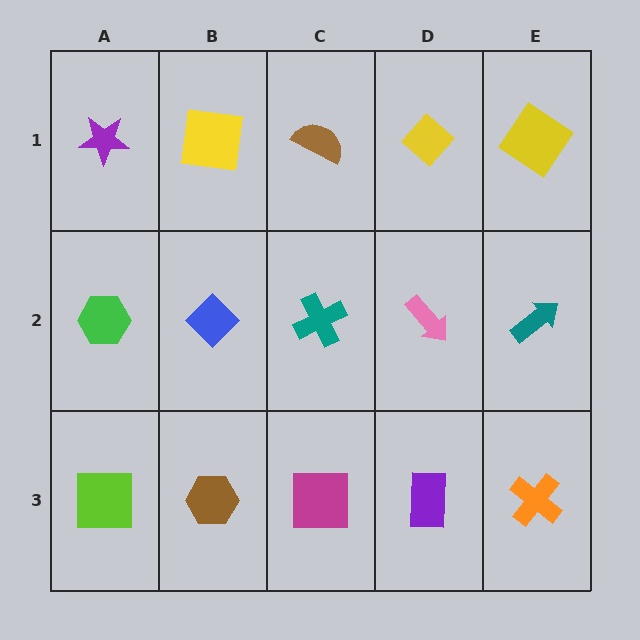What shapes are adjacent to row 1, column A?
A green hexagon (row 2, column A), a yellow square (row 1, column B).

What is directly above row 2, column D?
A yellow diamond.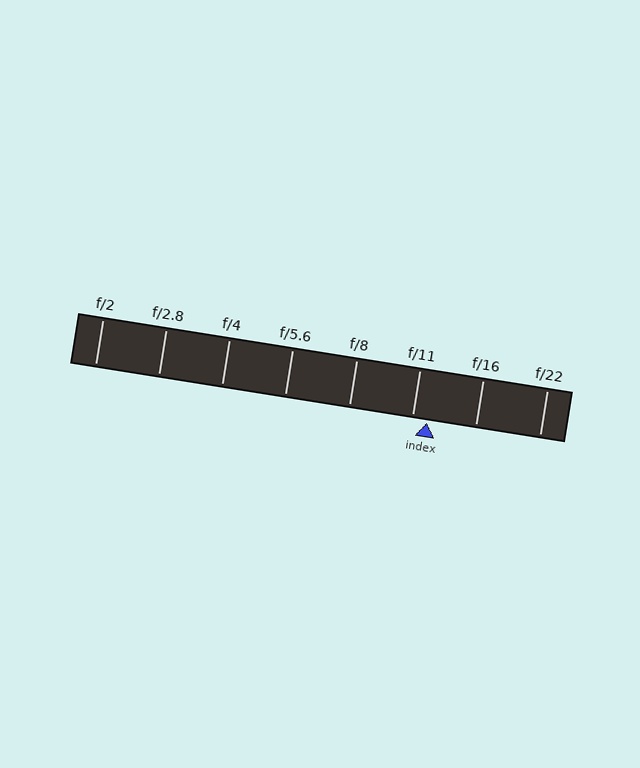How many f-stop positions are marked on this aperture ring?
There are 8 f-stop positions marked.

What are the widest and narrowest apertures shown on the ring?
The widest aperture shown is f/2 and the narrowest is f/22.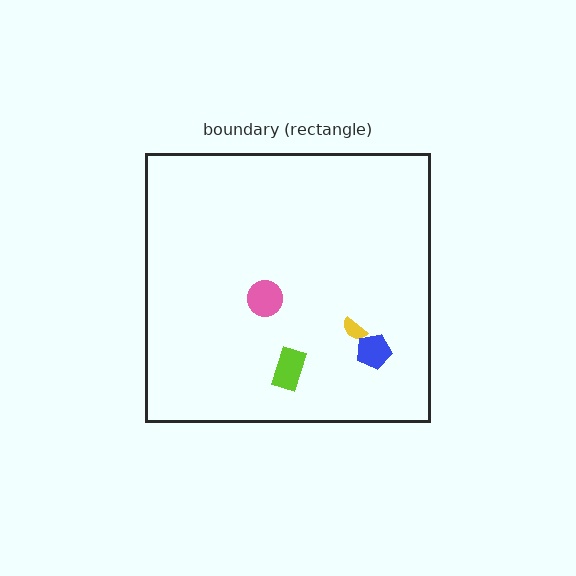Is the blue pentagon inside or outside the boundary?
Inside.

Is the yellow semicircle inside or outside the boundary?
Inside.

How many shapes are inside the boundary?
4 inside, 0 outside.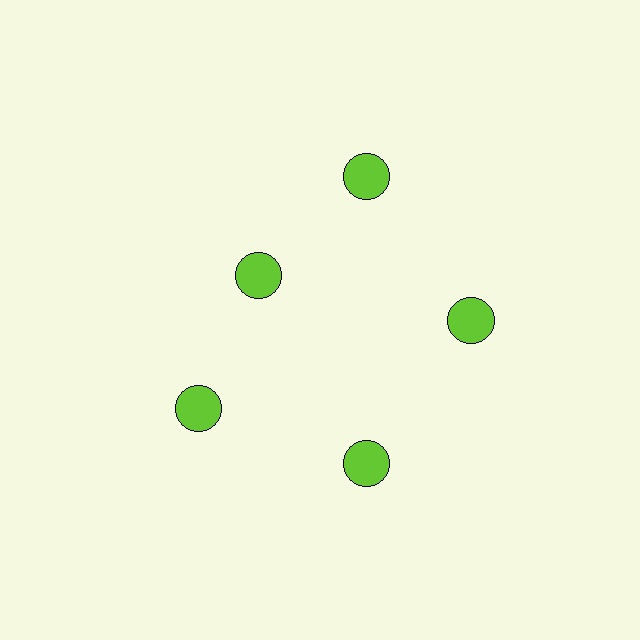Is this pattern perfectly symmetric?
No. The 5 lime circles are arranged in a ring, but one element near the 10 o'clock position is pulled inward toward the center, breaking the 5-fold rotational symmetry.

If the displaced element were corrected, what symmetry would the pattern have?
It would have 5-fold rotational symmetry — the pattern would map onto itself every 72 degrees.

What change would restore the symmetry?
The symmetry would be restored by moving it outward, back onto the ring so that all 5 circles sit at equal angles and equal distance from the center.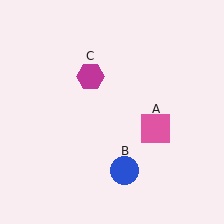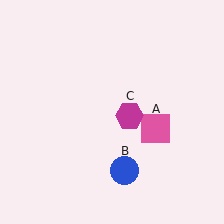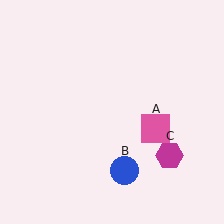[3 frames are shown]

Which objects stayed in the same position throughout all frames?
Pink square (object A) and blue circle (object B) remained stationary.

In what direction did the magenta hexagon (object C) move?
The magenta hexagon (object C) moved down and to the right.